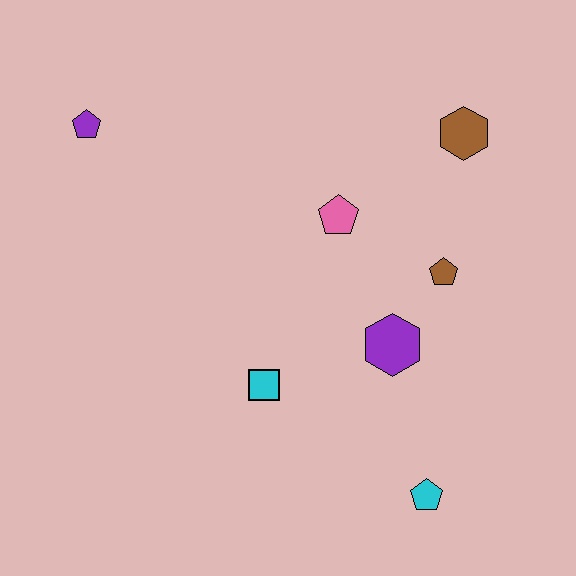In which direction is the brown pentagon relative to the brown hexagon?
The brown pentagon is below the brown hexagon.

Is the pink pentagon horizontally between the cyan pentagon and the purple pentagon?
Yes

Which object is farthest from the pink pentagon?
The cyan pentagon is farthest from the pink pentagon.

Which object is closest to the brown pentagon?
The purple hexagon is closest to the brown pentagon.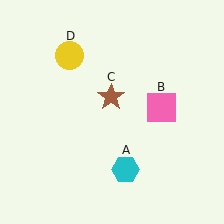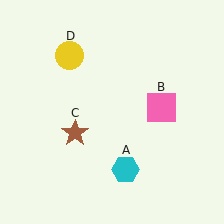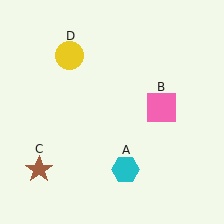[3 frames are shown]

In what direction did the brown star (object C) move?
The brown star (object C) moved down and to the left.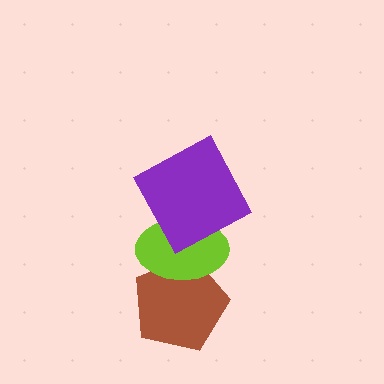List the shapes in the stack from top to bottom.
From top to bottom: the purple square, the lime ellipse, the brown pentagon.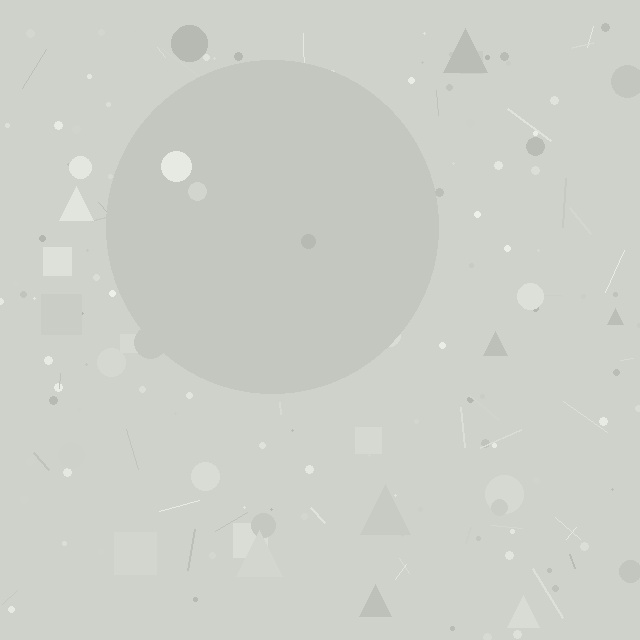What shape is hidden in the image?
A circle is hidden in the image.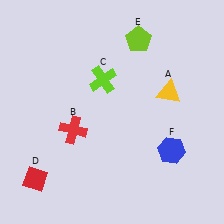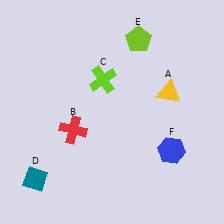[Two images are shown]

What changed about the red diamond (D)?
In Image 1, D is red. In Image 2, it changed to teal.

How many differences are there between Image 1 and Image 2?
There is 1 difference between the two images.